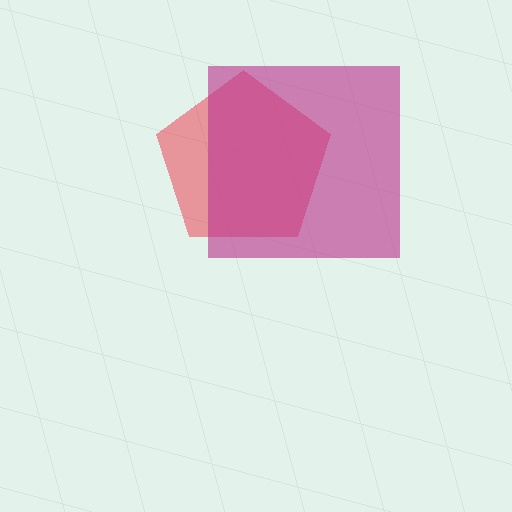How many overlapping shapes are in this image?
There are 2 overlapping shapes in the image.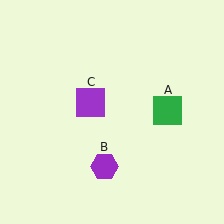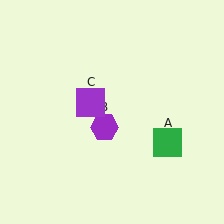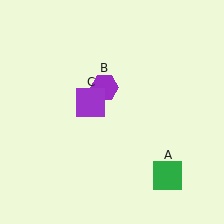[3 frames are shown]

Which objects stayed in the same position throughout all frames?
Purple square (object C) remained stationary.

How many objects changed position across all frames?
2 objects changed position: green square (object A), purple hexagon (object B).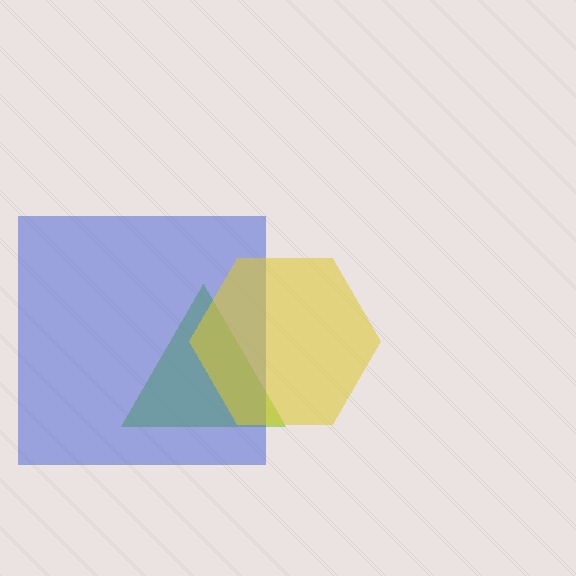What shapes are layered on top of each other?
The layered shapes are: a lime triangle, a blue square, a yellow hexagon.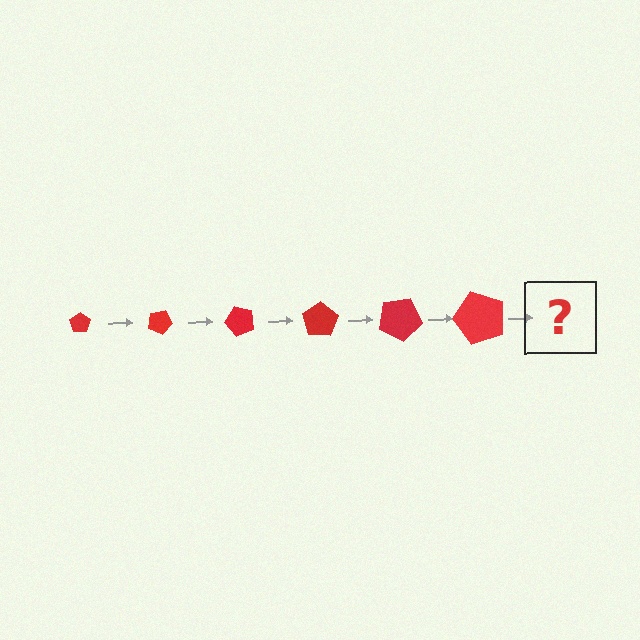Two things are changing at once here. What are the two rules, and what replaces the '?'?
The two rules are that the pentagon grows larger each step and it rotates 25 degrees each step. The '?' should be a pentagon, larger than the previous one and rotated 150 degrees from the start.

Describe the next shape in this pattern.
It should be a pentagon, larger than the previous one and rotated 150 degrees from the start.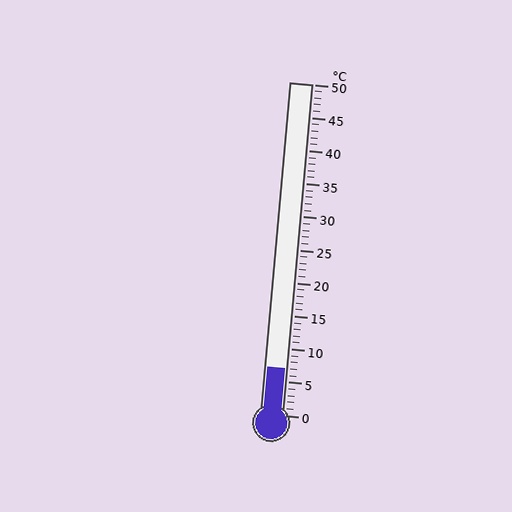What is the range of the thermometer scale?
The thermometer scale ranges from 0°C to 50°C.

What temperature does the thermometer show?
The thermometer shows approximately 7°C.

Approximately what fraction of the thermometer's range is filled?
The thermometer is filled to approximately 15% of its range.